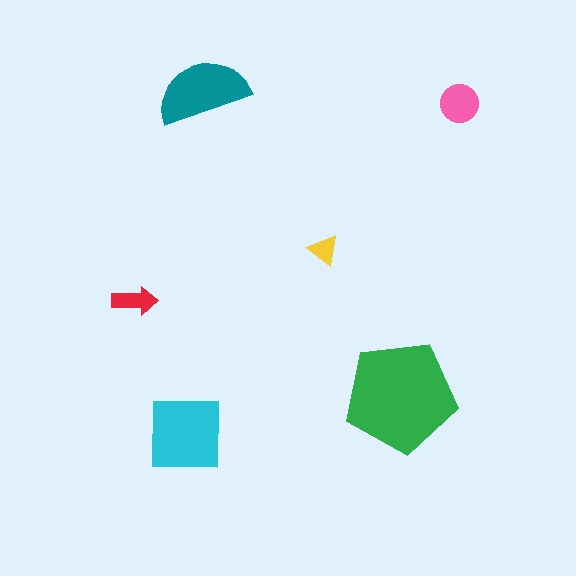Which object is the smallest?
The yellow triangle.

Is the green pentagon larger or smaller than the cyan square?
Larger.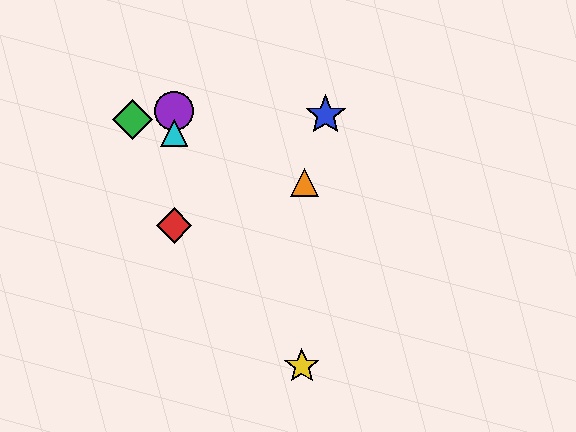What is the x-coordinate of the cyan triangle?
The cyan triangle is at x≈174.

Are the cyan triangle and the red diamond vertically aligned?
Yes, both are at x≈174.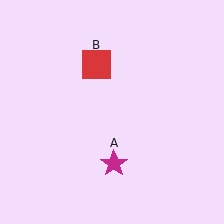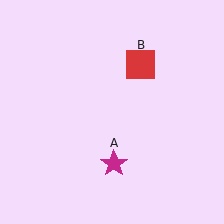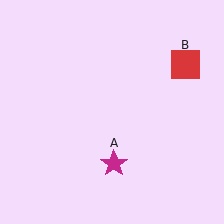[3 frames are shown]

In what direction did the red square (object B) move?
The red square (object B) moved right.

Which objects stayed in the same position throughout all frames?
Magenta star (object A) remained stationary.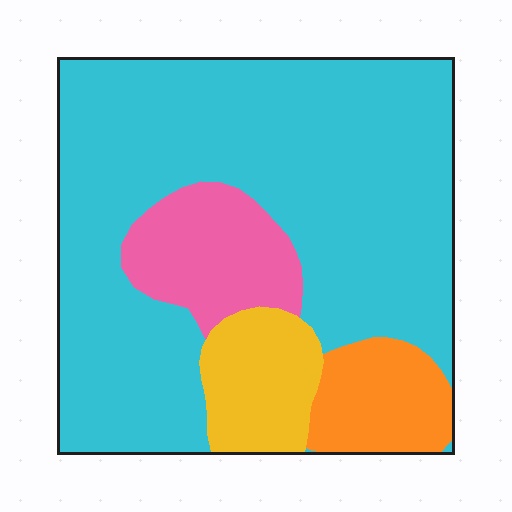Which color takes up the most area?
Cyan, at roughly 70%.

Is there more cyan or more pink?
Cyan.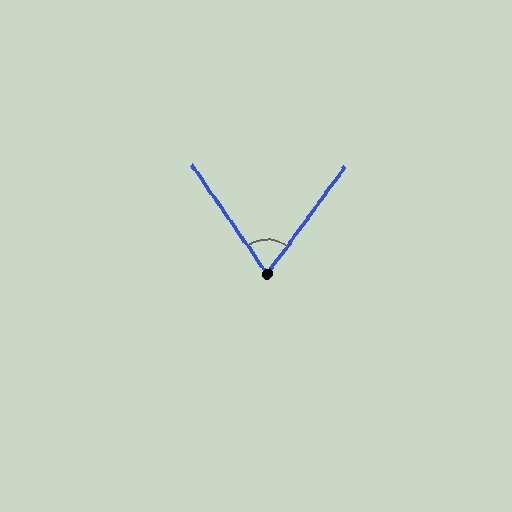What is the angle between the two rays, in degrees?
Approximately 71 degrees.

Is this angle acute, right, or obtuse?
It is acute.